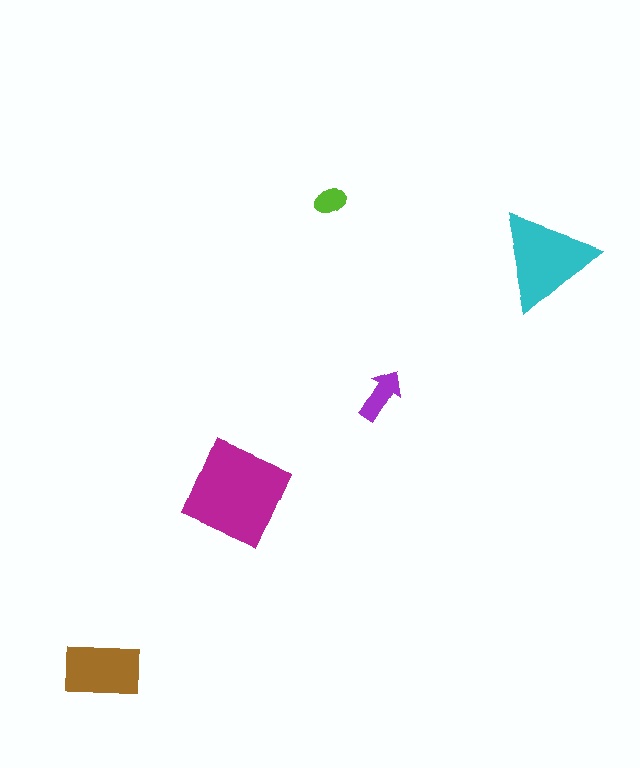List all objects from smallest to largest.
The lime ellipse, the purple arrow, the brown rectangle, the cyan triangle, the magenta diamond.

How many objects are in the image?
There are 5 objects in the image.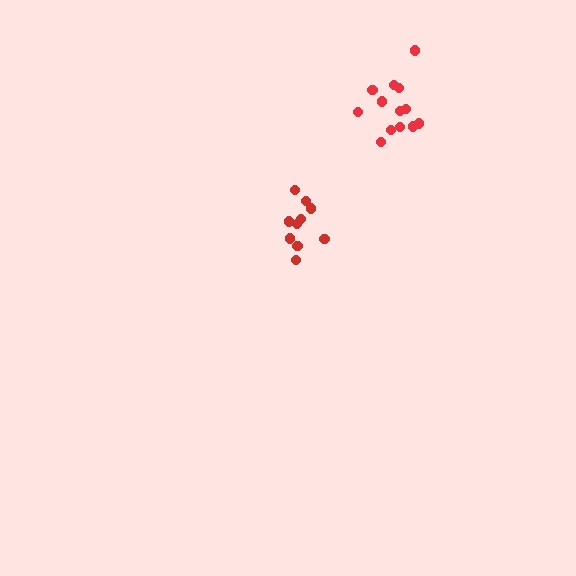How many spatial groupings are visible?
There are 2 spatial groupings.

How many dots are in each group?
Group 1: 10 dots, Group 2: 13 dots (23 total).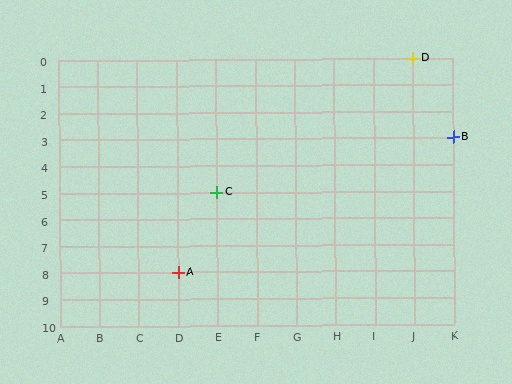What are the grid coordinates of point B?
Point B is at grid coordinates (K, 3).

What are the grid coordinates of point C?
Point C is at grid coordinates (E, 5).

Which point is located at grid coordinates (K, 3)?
Point B is at (K, 3).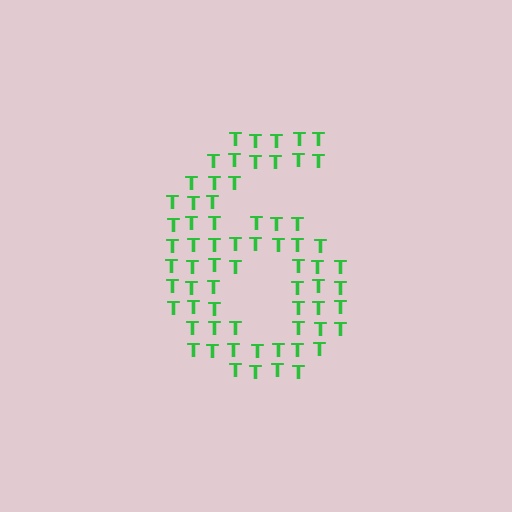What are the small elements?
The small elements are letter T's.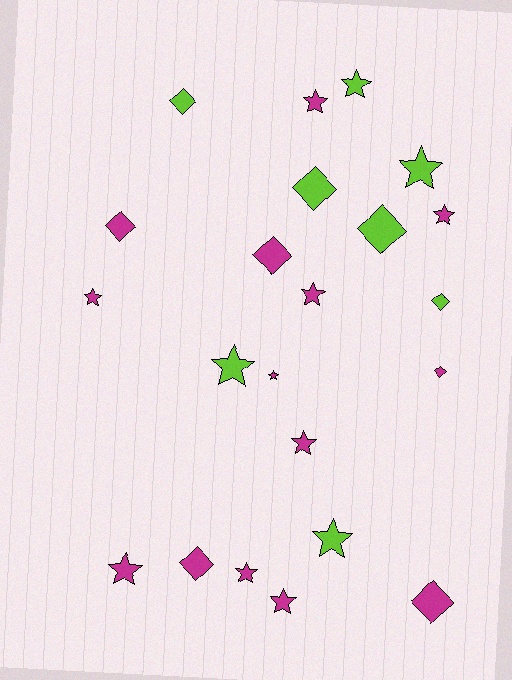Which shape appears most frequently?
Star, with 13 objects.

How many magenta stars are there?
There are 9 magenta stars.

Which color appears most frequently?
Magenta, with 14 objects.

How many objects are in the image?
There are 22 objects.